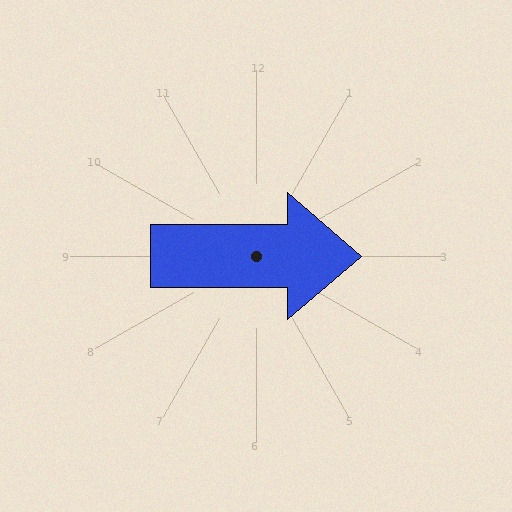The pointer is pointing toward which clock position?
Roughly 3 o'clock.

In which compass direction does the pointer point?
East.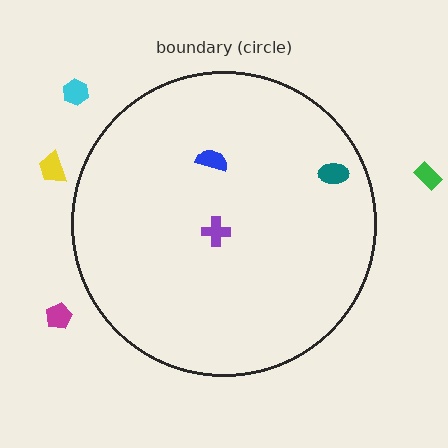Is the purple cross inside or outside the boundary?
Inside.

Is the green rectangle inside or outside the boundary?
Outside.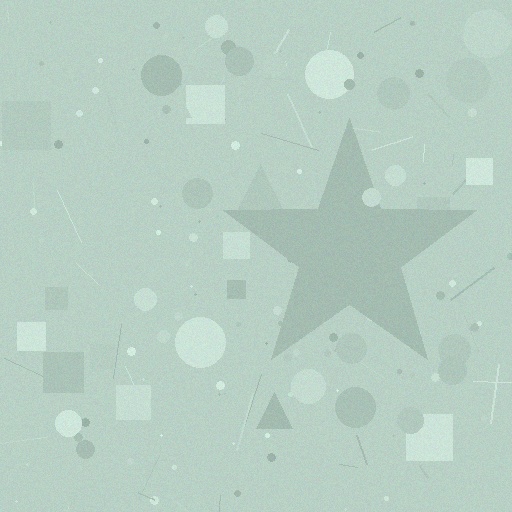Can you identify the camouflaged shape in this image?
The camouflaged shape is a star.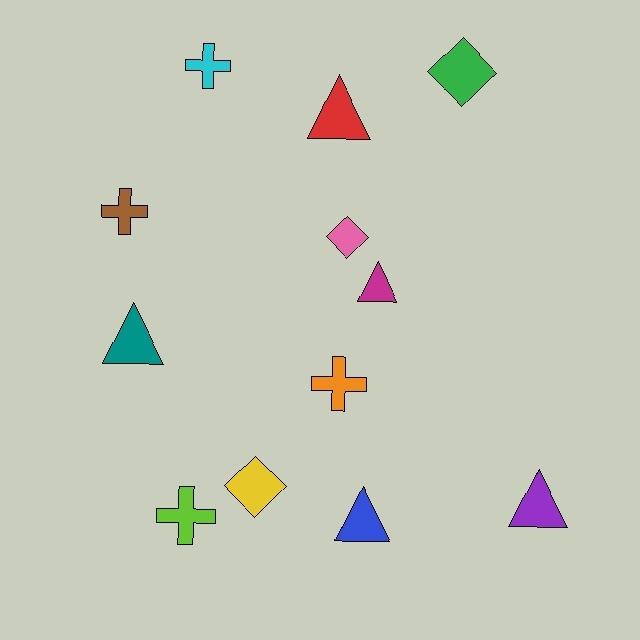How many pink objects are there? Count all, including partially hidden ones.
There is 1 pink object.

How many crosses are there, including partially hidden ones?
There are 4 crosses.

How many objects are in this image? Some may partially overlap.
There are 12 objects.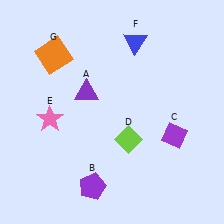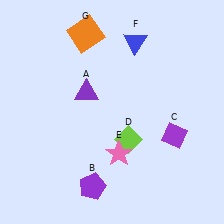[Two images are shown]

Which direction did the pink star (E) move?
The pink star (E) moved right.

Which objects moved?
The objects that moved are: the pink star (E), the orange square (G).